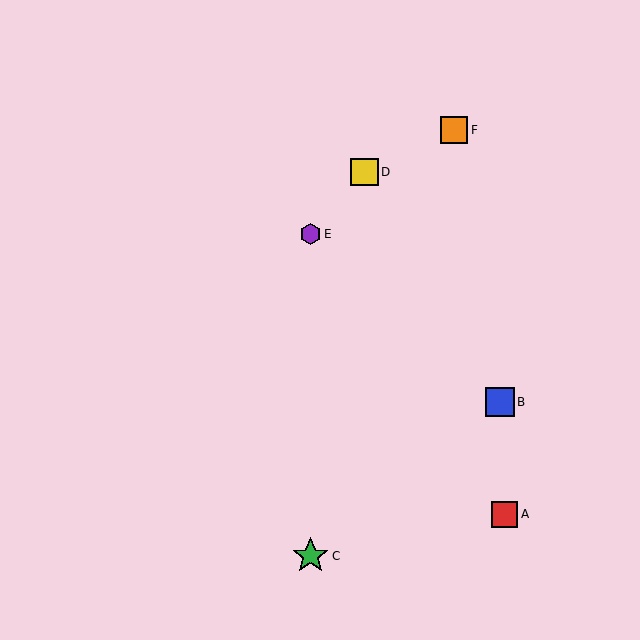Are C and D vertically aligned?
No, C is at x≈311 and D is at x≈365.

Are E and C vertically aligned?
Yes, both are at x≈311.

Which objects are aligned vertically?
Objects C, E are aligned vertically.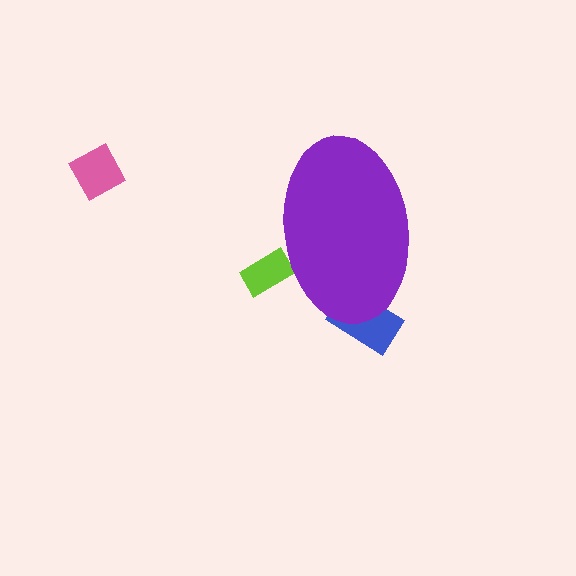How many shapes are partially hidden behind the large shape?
2 shapes are partially hidden.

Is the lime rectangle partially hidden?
Yes, the lime rectangle is partially hidden behind the purple ellipse.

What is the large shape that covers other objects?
A purple ellipse.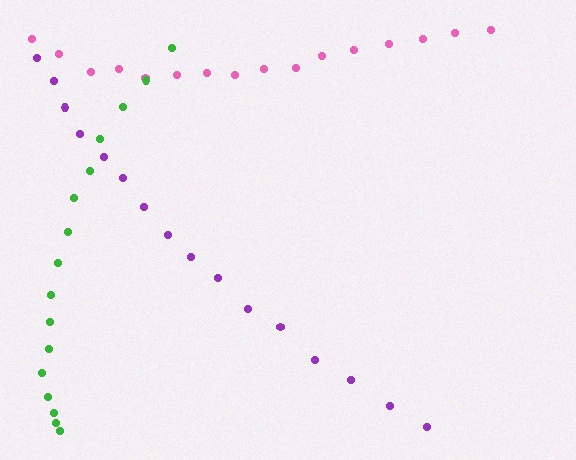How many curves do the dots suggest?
There are 3 distinct paths.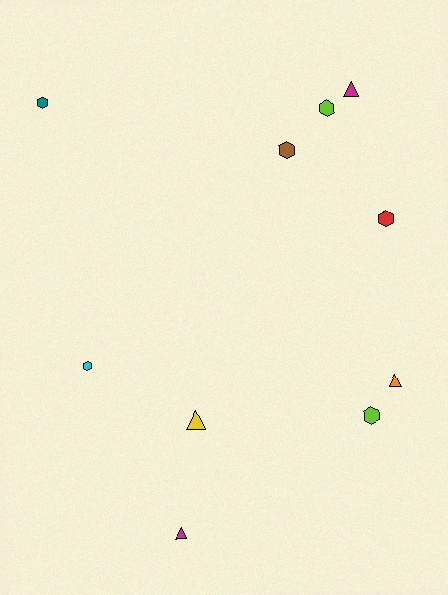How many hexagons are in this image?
There are 6 hexagons.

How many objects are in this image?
There are 10 objects.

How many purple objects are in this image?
There are no purple objects.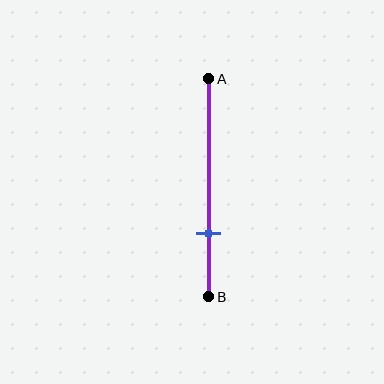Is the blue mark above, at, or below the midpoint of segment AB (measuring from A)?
The blue mark is below the midpoint of segment AB.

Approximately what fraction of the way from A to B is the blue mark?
The blue mark is approximately 70% of the way from A to B.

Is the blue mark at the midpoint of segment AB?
No, the mark is at about 70% from A, not at the 50% midpoint.